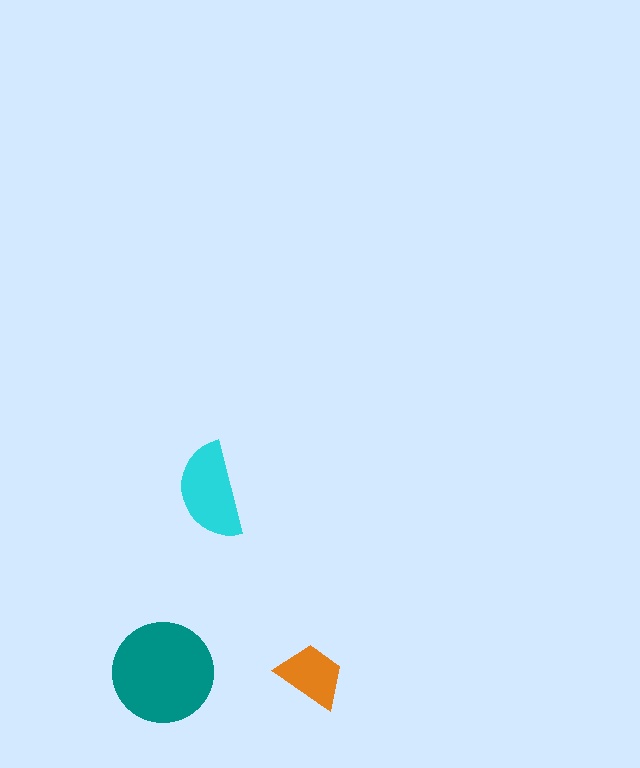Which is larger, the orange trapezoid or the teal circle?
The teal circle.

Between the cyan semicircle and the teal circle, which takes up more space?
The teal circle.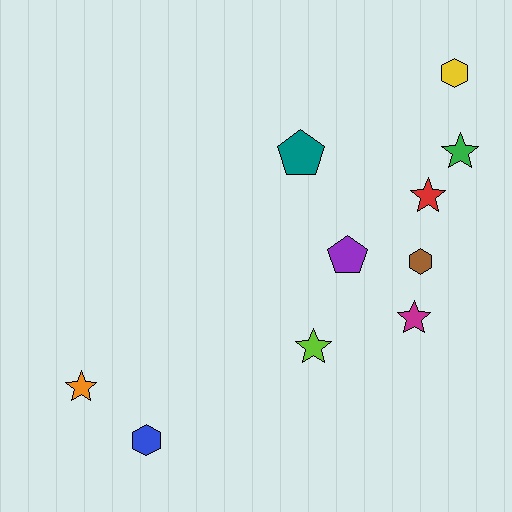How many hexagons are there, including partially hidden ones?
There are 3 hexagons.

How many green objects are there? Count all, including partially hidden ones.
There is 1 green object.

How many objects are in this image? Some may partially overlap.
There are 10 objects.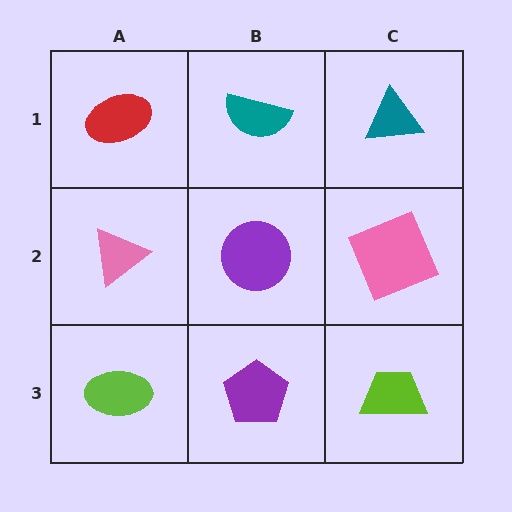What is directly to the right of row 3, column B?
A lime trapezoid.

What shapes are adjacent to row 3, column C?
A pink square (row 2, column C), a purple pentagon (row 3, column B).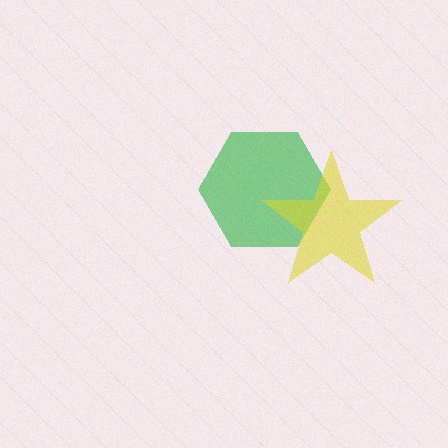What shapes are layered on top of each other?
The layered shapes are: a green hexagon, a yellow star.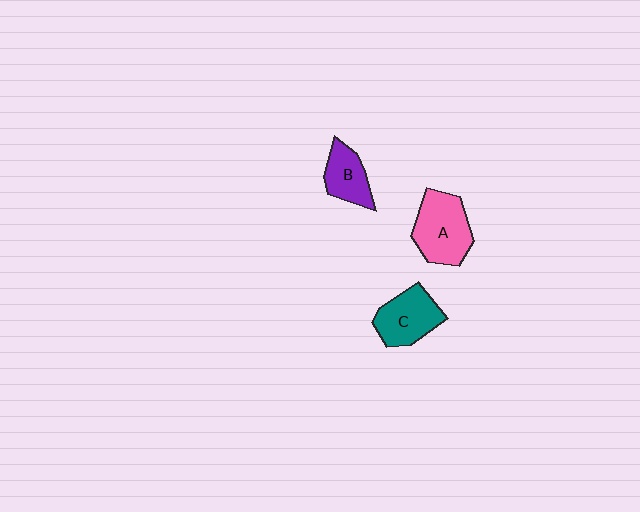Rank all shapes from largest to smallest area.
From largest to smallest: A (pink), C (teal), B (purple).